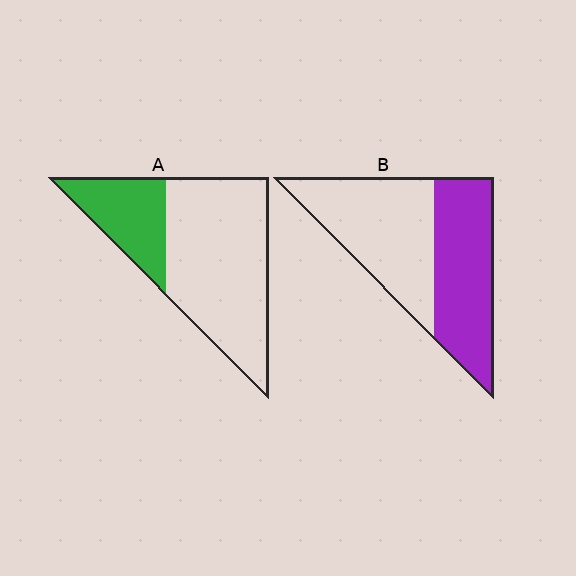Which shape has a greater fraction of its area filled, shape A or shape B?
Shape B.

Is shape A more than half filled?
No.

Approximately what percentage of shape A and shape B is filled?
A is approximately 30% and B is approximately 45%.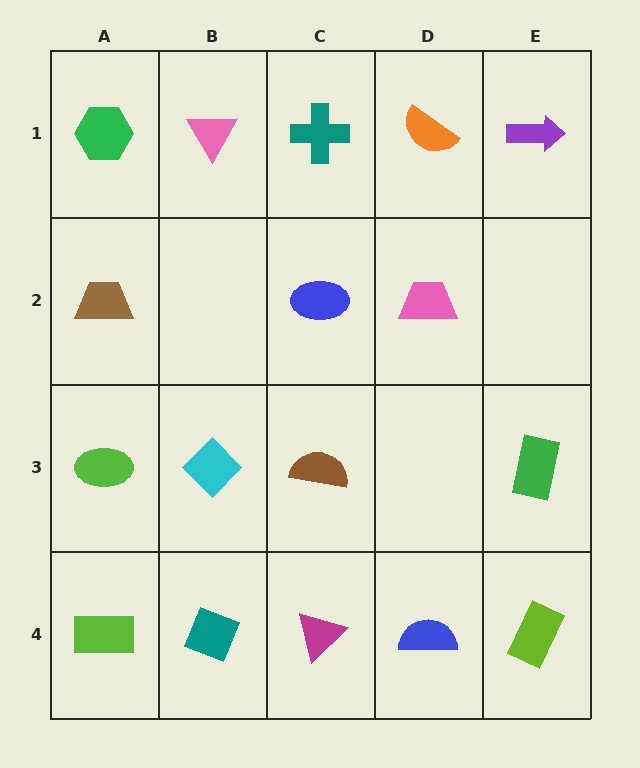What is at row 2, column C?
A blue ellipse.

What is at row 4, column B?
A teal diamond.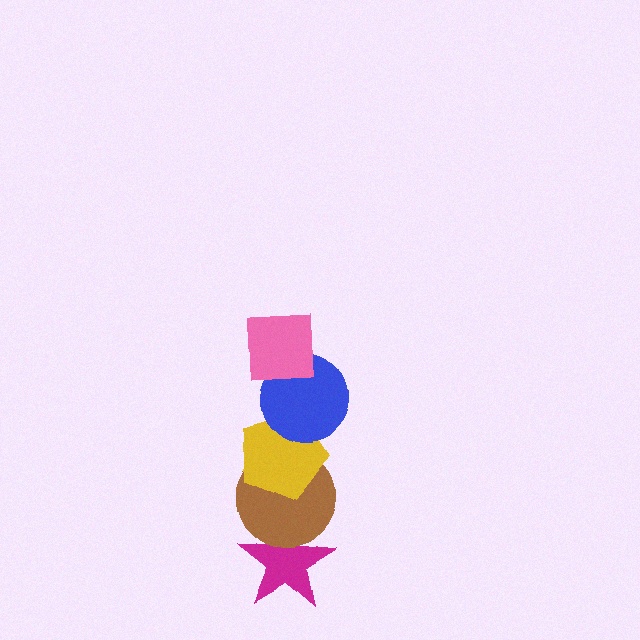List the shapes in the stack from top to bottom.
From top to bottom: the pink square, the blue circle, the yellow pentagon, the brown circle, the magenta star.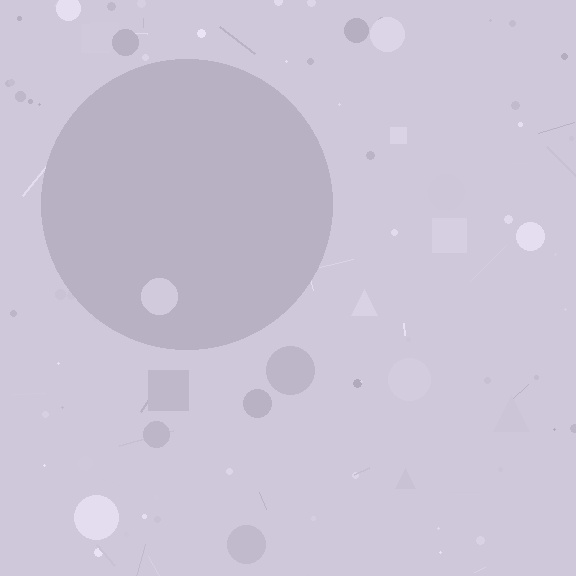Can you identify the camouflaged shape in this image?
The camouflaged shape is a circle.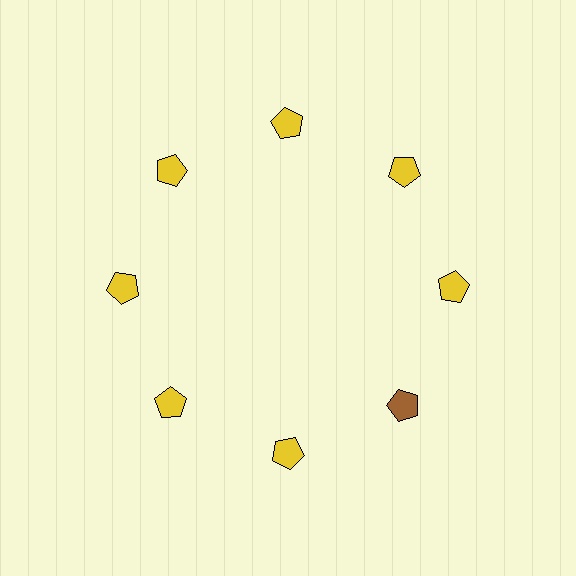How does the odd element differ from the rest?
It has a different color: brown instead of yellow.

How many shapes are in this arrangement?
There are 8 shapes arranged in a ring pattern.